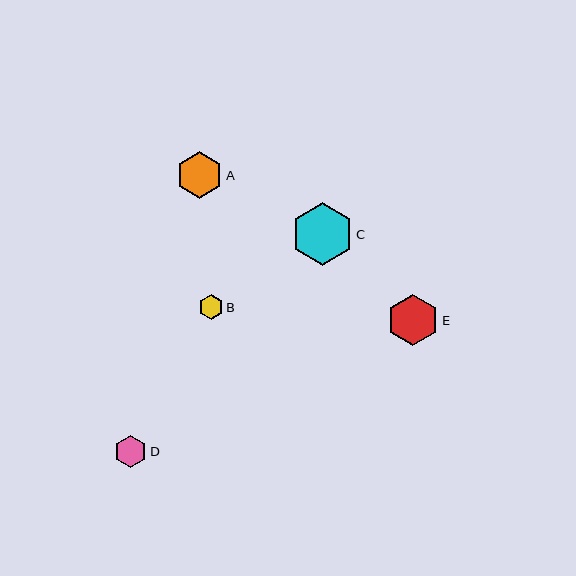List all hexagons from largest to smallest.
From largest to smallest: C, E, A, D, B.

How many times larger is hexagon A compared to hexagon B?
Hexagon A is approximately 1.9 times the size of hexagon B.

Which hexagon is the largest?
Hexagon C is the largest with a size of approximately 62 pixels.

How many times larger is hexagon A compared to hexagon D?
Hexagon A is approximately 1.5 times the size of hexagon D.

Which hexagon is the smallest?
Hexagon B is the smallest with a size of approximately 25 pixels.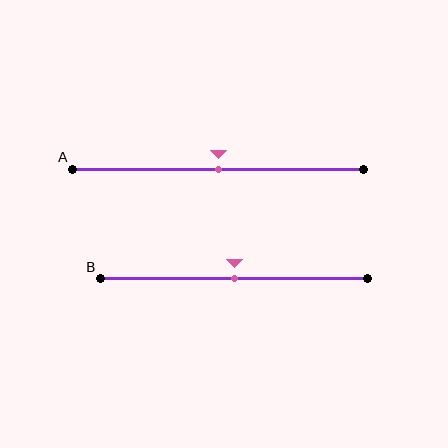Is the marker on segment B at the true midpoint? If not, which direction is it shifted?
Yes, the marker on segment B is at the true midpoint.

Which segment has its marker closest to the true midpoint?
Segment A has its marker closest to the true midpoint.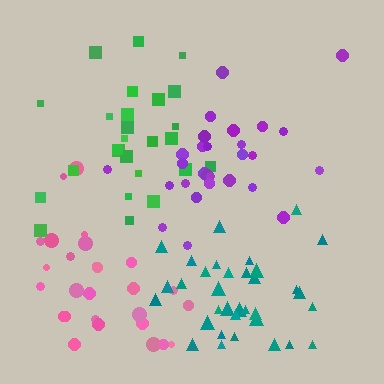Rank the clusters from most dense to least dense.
teal, purple, green, pink.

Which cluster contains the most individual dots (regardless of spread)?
Teal (35).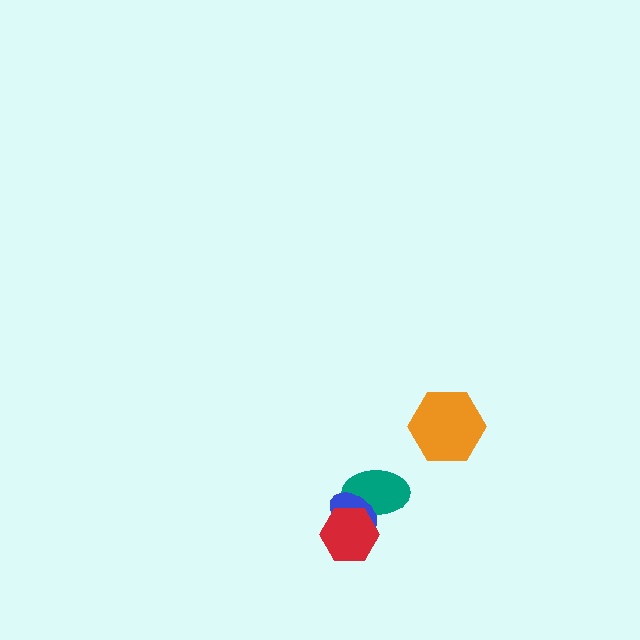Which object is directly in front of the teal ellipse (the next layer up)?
The blue ellipse is directly in front of the teal ellipse.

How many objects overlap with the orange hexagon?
0 objects overlap with the orange hexagon.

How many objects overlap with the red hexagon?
2 objects overlap with the red hexagon.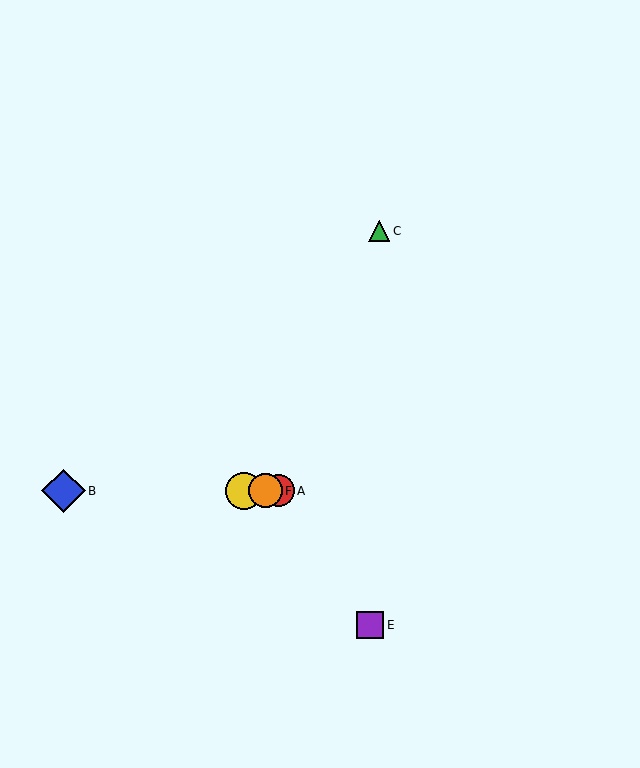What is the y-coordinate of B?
Object B is at y≈491.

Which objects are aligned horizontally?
Objects A, B, D, F are aligned horizontally.